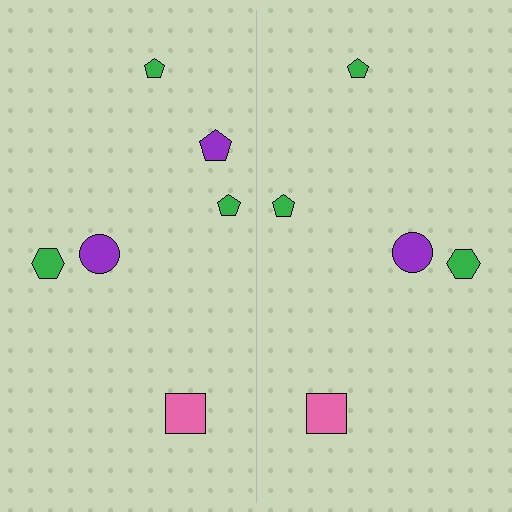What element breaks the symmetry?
A purple pentagon is missing from the right side.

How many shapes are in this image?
There are 11 shapes in this image.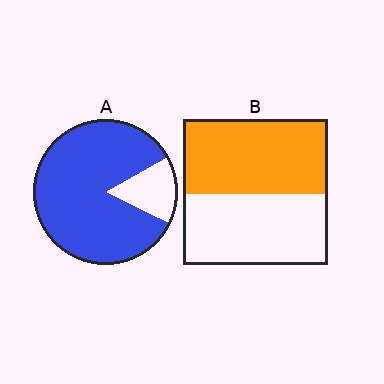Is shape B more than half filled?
Roughly half.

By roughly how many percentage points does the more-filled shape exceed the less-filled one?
By roughly 35 percentage points (A over B).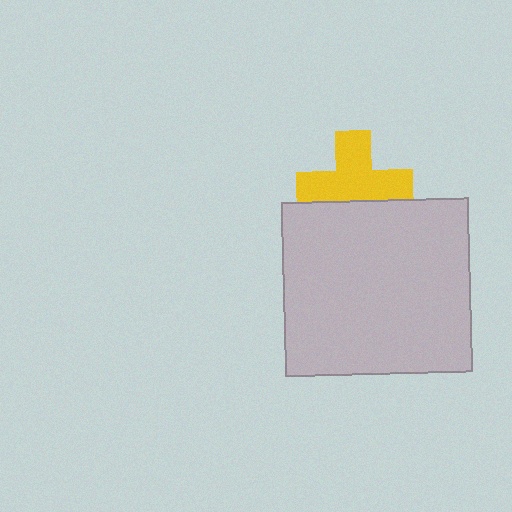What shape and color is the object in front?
The object in front is a light gray rectangle.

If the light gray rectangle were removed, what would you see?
You would see the complete yellow cross.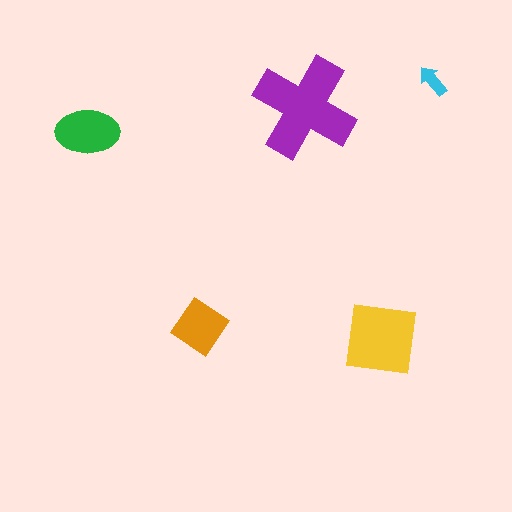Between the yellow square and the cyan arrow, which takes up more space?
The yellow square.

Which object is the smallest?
The cyan arrow.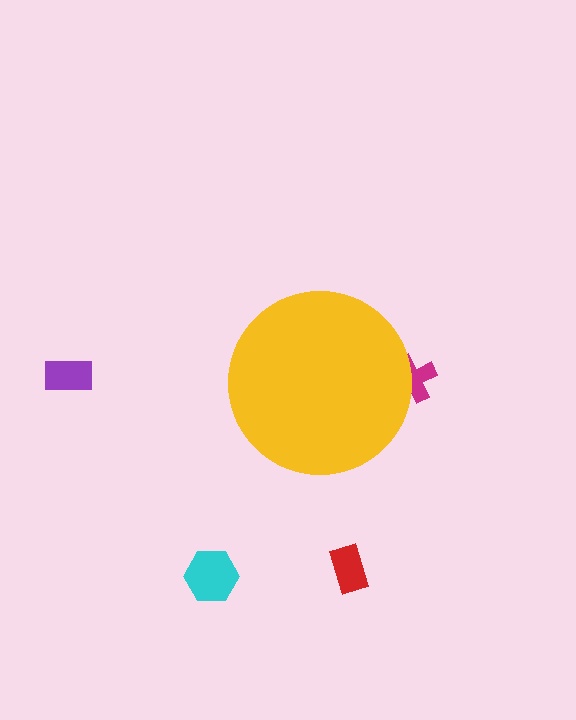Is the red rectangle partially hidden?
No, the red rectangle is fully visible.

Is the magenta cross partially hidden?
Yes, the magenta cross is partially hidden behind the yellow circle.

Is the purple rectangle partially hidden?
No, the purple rectangle is fully visible.